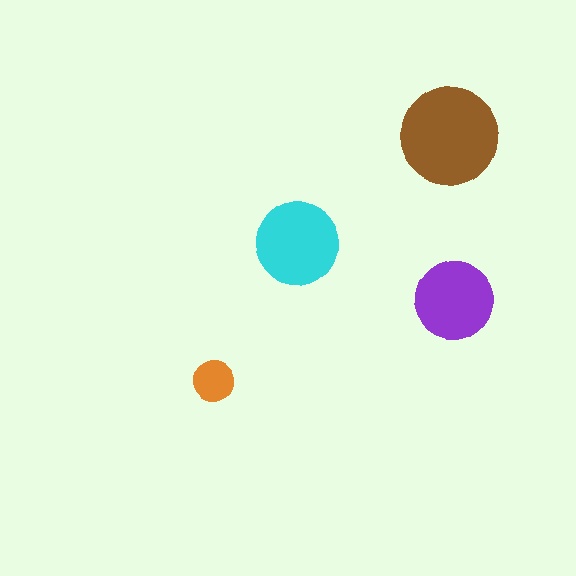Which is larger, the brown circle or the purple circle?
The brown one.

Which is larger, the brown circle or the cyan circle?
The brown one.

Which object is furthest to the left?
The orange circle is leftmost.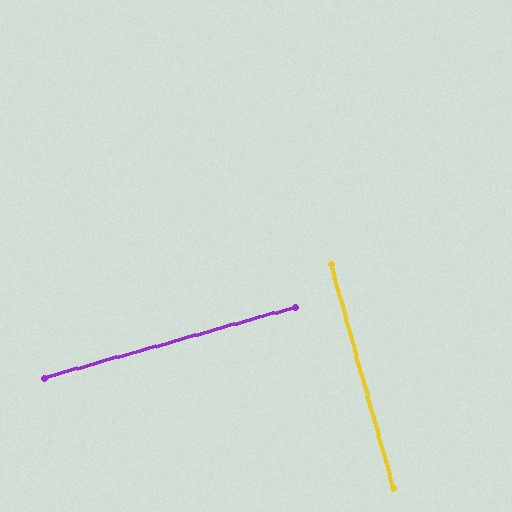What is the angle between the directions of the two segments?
Approximately 90 degrees.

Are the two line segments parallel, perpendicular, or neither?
Perpendicular — they meet at approximately 90°.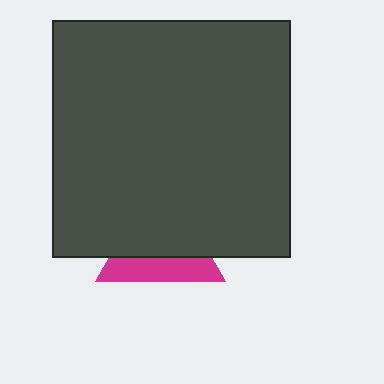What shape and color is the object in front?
The object in front is a dark gray square.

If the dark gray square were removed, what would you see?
You would see the complete magenta triangle.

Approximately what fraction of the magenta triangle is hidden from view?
Roughly 62% of the magenta triangle is hidden behind the dark gray square.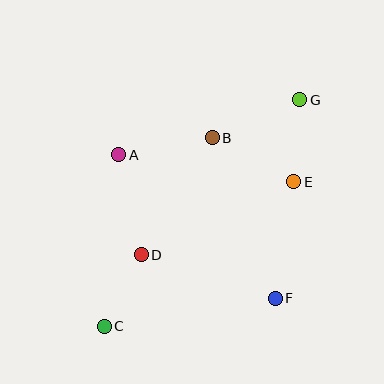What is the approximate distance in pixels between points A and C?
The distance between A and C is approximately 172 pixels.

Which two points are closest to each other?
Points C and D are closest to each other.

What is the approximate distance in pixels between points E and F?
The distance between E and F is approximately 118 pixels.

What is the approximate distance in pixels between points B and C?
The distance between B and C is approximately 217 pixels.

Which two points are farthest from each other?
Points C and G are farthest from each other.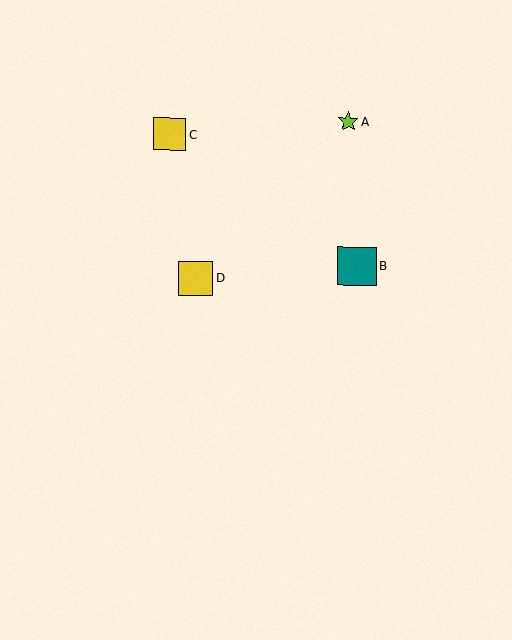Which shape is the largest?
The teal square (labeled B) is the largest.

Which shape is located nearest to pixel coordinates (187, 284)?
The yellow square (labeled D) at (196, 278) is nearest to that location.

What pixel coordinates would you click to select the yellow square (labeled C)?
Click at (169, 134) to select the yellow square C.